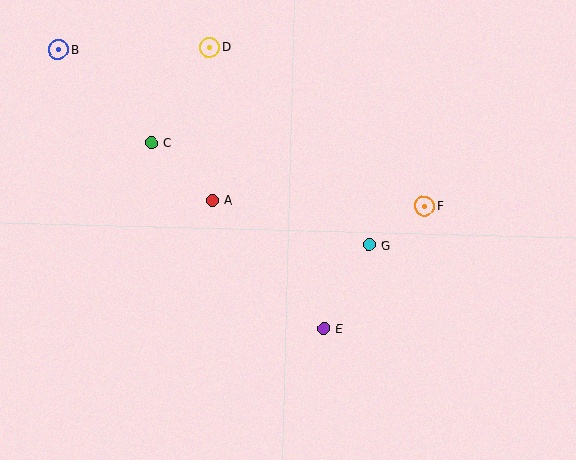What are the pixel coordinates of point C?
Point C is at (152, 143).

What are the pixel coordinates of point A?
Point A is at (212, 200).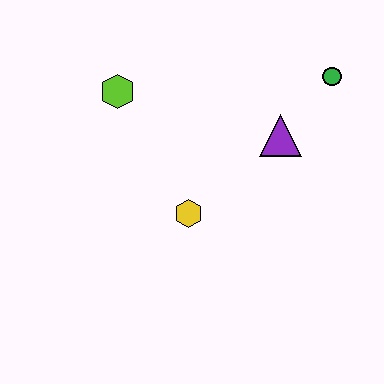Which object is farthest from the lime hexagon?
The green circle is farthest from the lime hexagon.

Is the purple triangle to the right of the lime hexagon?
Yes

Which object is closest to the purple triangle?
The green circle is closest to the purple triangle.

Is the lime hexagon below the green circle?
Yes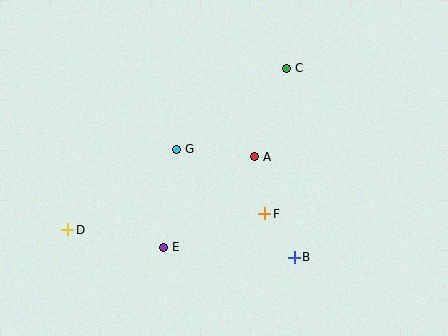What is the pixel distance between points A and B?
The distance between A and B is 108 pixels.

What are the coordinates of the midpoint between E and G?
The midpoint between E and G is at (170, 198).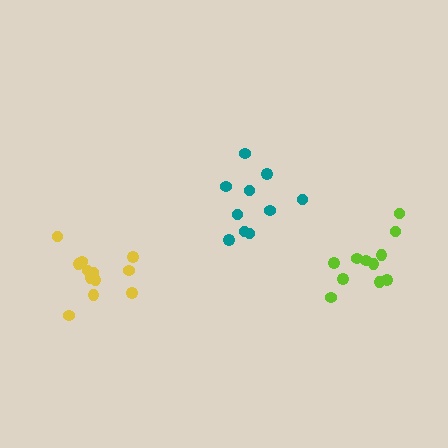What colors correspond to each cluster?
The clusters are colored: lime, teal, yellow.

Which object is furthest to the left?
The yellow cluster is leftmost.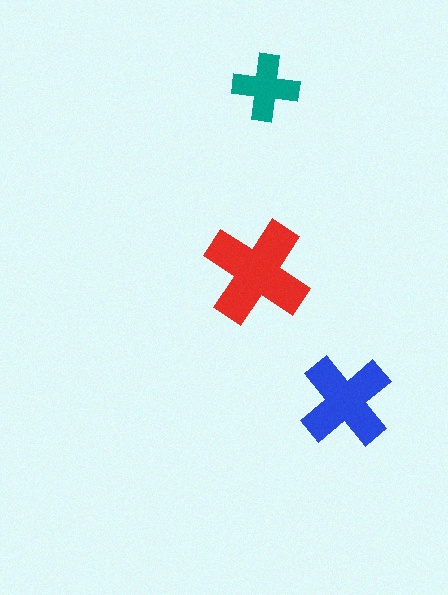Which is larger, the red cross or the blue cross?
The red one.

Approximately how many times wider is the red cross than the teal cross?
About 1.5 times wider.